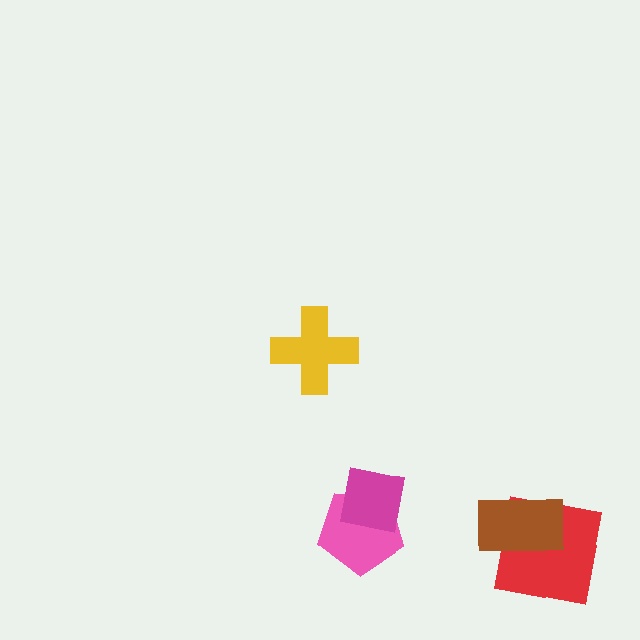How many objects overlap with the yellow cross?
0 objects overlap with the yellow cross.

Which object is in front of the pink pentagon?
The magenta square is in front of the pink pentagon.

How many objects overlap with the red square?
1 object overlaps with the red square.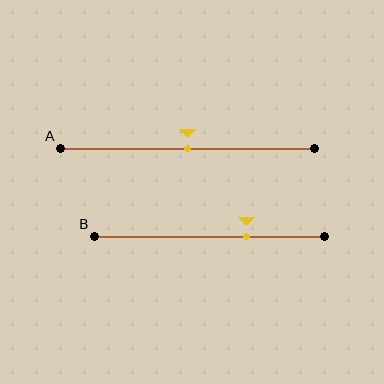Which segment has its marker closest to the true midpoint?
Segment A has its marker closest to the true midpoint.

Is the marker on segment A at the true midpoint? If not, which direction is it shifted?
Yes, the marker on segment A is at the true midpoint.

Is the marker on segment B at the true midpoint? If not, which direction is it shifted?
No, the marker on segment B is shifted to the right by about 16% of the segment length.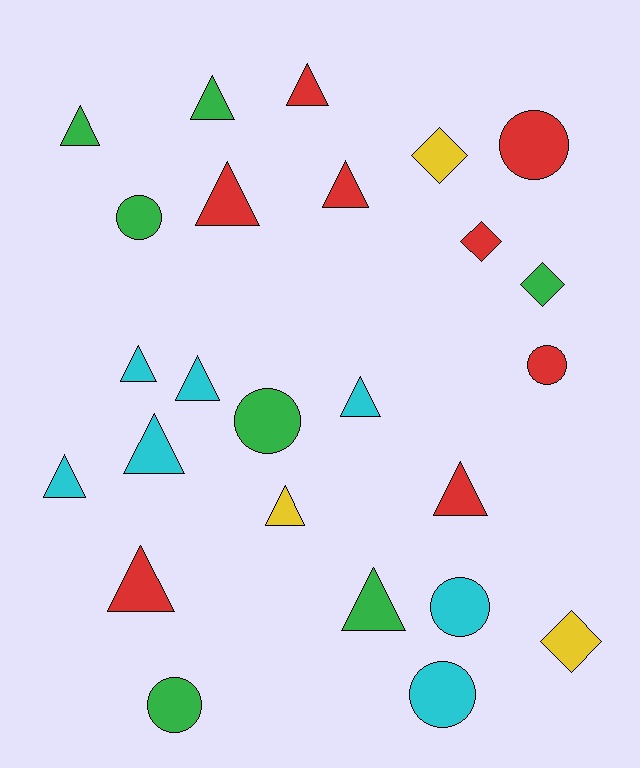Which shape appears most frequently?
Triangle, with 14 objects.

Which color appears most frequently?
Red, with 8 objects.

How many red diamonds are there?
There is 1 red diamond.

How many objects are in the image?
There are 25 objects.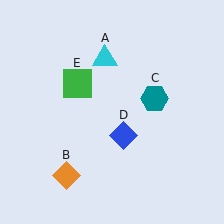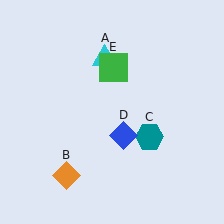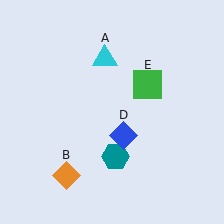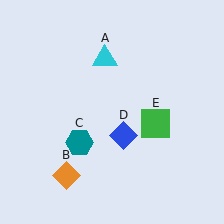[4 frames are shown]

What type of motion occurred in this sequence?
The teal hexagon (object C), green square (object E) rotated clockwise around the center of the scene.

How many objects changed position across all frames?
2 objects changed position: teal hexagon (object C), green square (object E).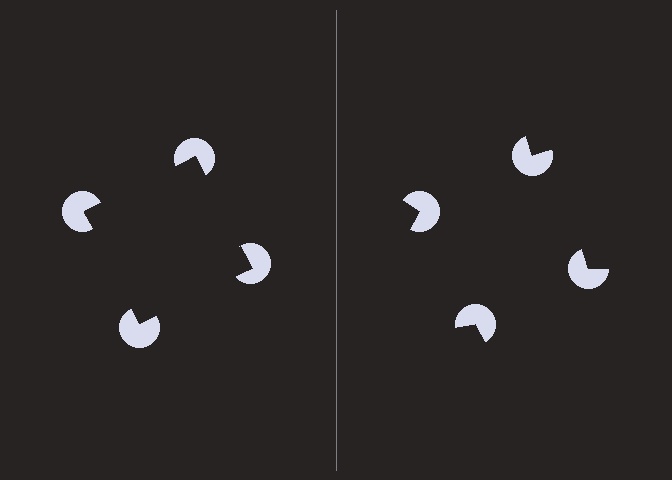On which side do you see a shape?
An illusory square appears on the left side. On the right side the wedge cuts are rotated, so no coherent shape forms.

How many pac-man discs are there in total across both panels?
8 — 4 on each side.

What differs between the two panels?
The pac-man discs are positioned identically on both sides; only the wedge orientations differ. On the left they align to a square; on the right they are misaligned.